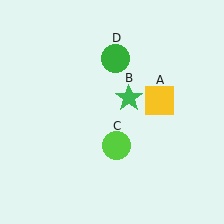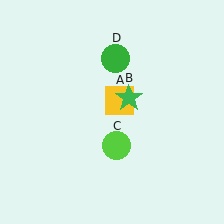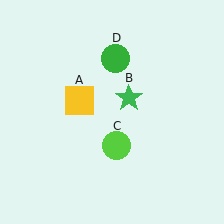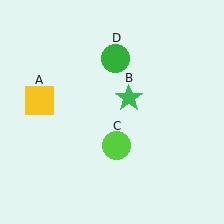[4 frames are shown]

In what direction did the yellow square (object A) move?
The yellow square (object A) moved left.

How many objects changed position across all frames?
1 object changed position: yellow square (object A).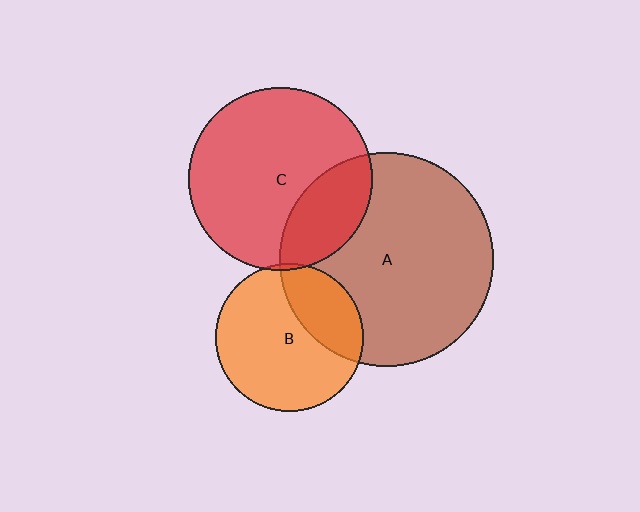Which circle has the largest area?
Circle A (brown).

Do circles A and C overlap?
Yes.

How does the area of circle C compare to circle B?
Approximately 1.5 times.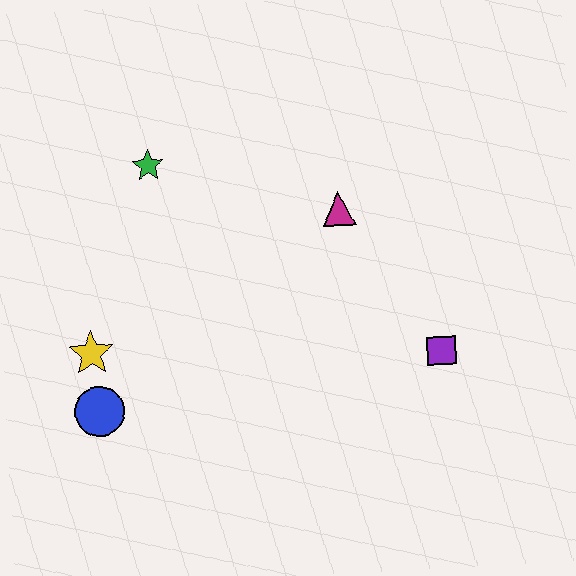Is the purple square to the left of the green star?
No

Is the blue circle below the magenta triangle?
Yes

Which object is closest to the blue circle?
The yellow star is closest to the blue circle.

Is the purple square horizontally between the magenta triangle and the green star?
No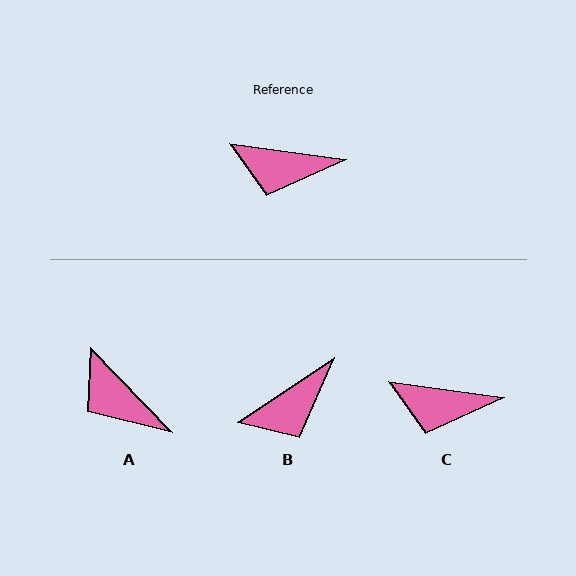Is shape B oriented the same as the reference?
No, it is off by about 42 degrees.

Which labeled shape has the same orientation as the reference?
C.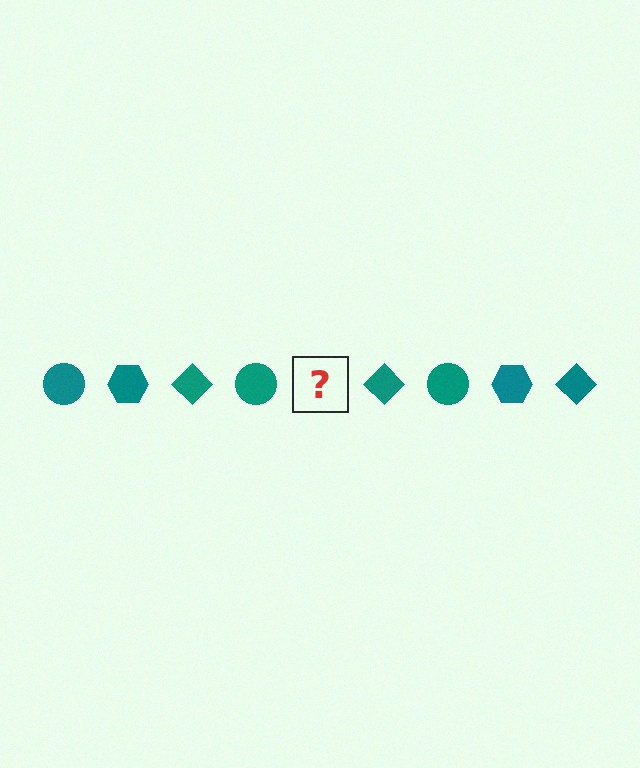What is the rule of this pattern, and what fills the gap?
The rule is that the pattern cycles through circle, hexagon, diamond shapes in teal. The gap should be filled with a teal hexagon.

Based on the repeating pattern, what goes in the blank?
The blank should be a teal hexagon.